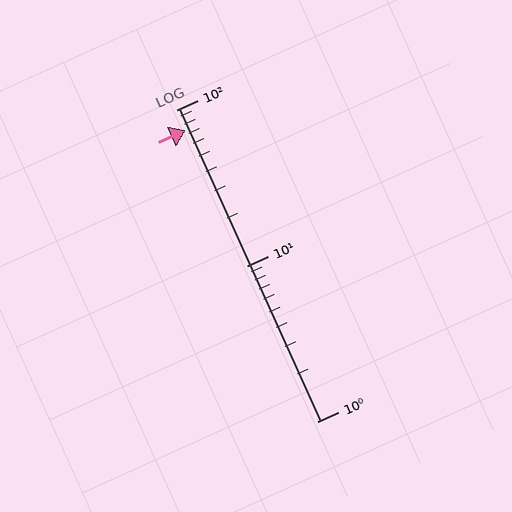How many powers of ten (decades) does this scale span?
The scale spans 2 decades, from 1 to 100.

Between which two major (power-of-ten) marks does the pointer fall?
The pointer is between 10 and 100.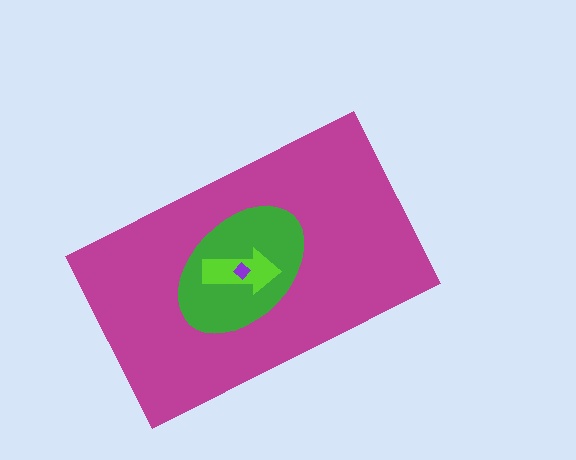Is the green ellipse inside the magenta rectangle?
Yes.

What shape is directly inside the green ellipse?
The lime arrow.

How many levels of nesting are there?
4.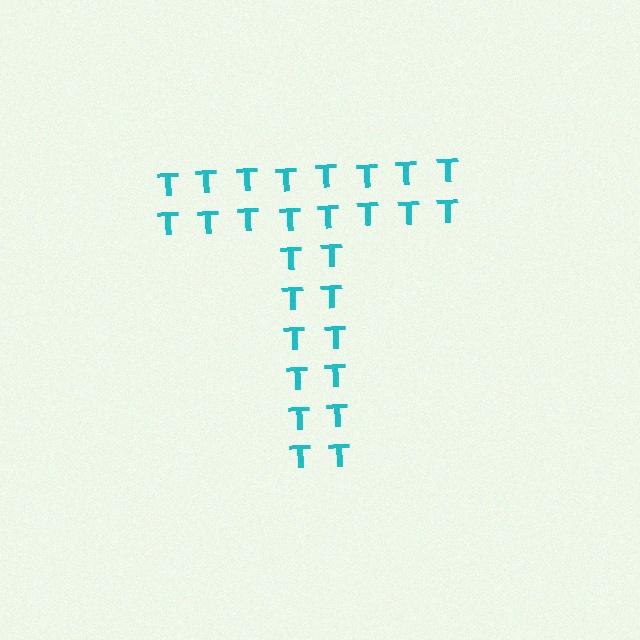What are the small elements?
The small elements are letter T's.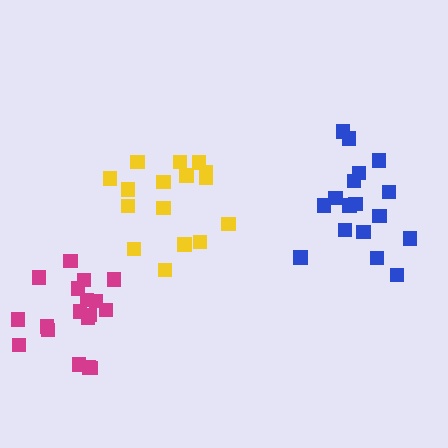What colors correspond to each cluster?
The clusters are colored: yellow, blue, magenta.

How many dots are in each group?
Group 1: 16 dots, Group 2: 17 dots, Group 3: 18 dots (51 total).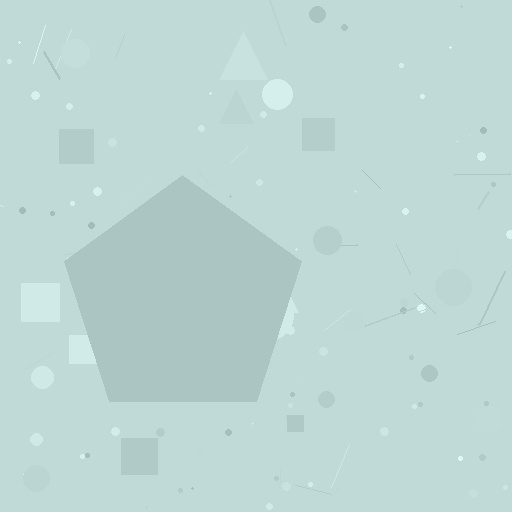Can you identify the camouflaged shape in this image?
The camouflaged shape is a pentagon.